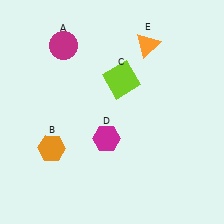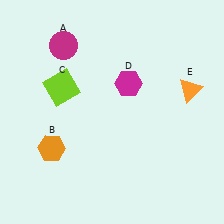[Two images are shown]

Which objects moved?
The objects that moved are: the lime square (C), the magenta hexagon (D), the orange triangle (E).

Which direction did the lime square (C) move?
The lime square (C) moved left.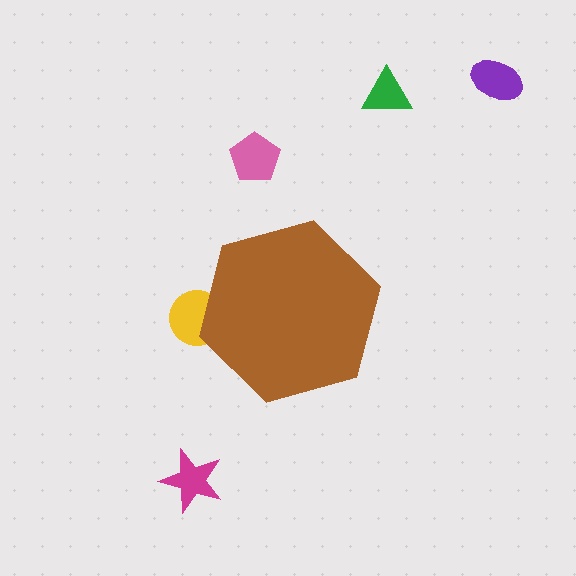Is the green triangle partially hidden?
No, the green triangle is fully visible.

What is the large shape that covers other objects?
A brown hexagon.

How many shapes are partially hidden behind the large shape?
1 shape is partially hidden.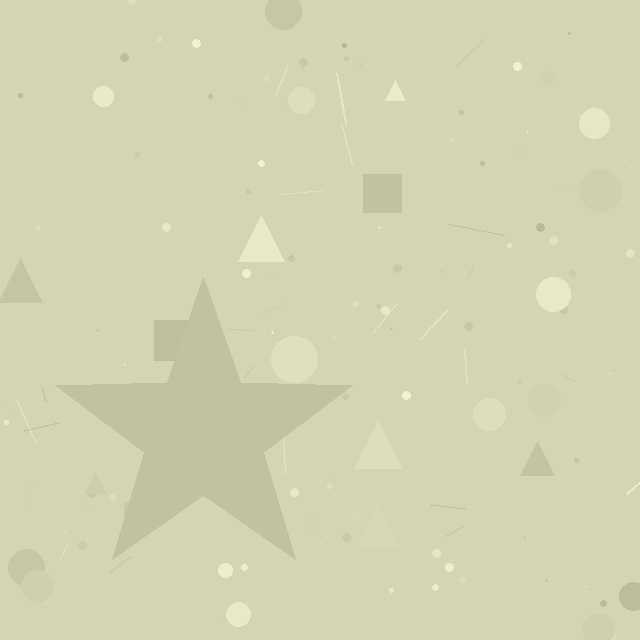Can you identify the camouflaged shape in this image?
The camouflaged shape is a star.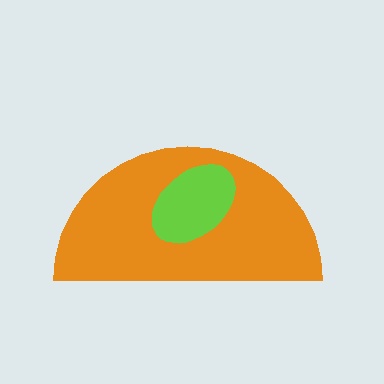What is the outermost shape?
The orange semicircle.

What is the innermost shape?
The lime ellipse.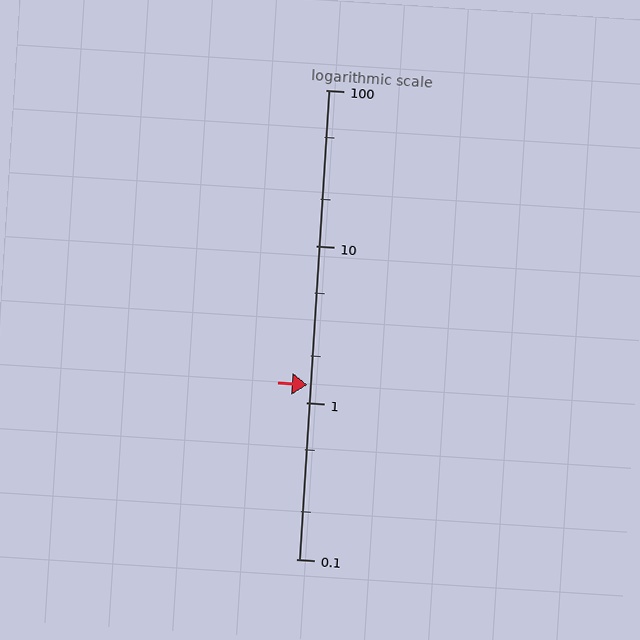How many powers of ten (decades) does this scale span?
The scale spans 3 decades, from 0.1 to 100.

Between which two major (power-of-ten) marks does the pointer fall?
The pointer is between 1 and 10.